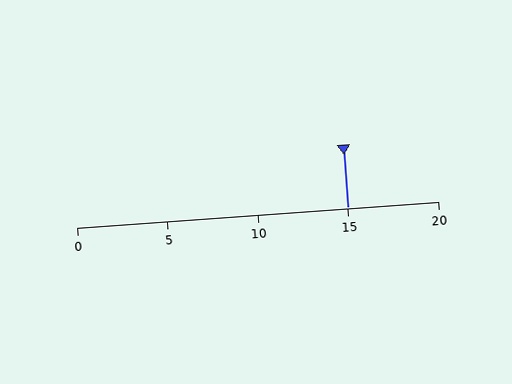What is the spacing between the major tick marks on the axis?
The major ticks are spaced 5 apart.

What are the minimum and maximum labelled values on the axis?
The axis runs from 0 to 20.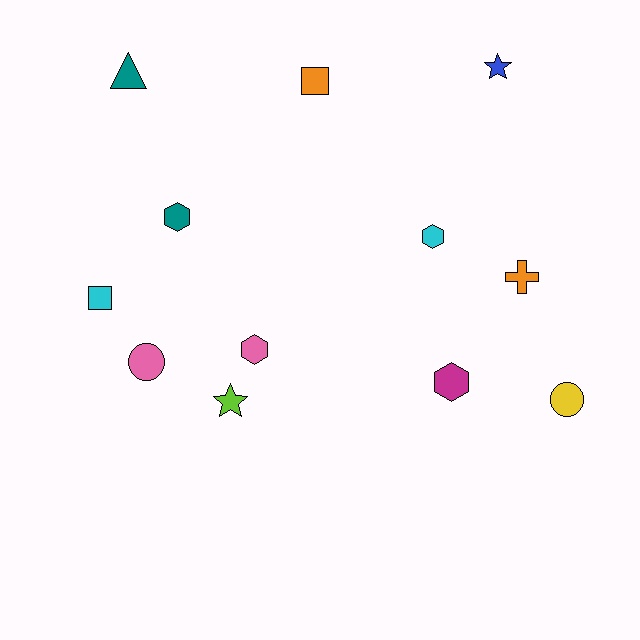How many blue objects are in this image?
There is 1 blue object.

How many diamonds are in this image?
There are no diamonds.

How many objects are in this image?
There are 12 objects.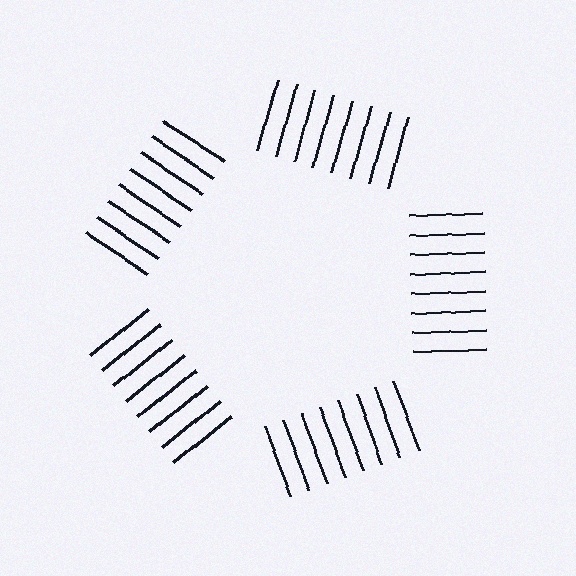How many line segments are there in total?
40 — 8 along each of the 5 edges.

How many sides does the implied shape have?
5 sides — the line-ends trace a pentagon.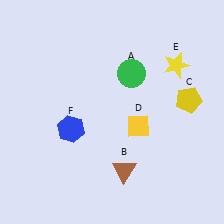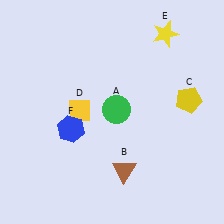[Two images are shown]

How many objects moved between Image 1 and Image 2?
3 objects moved between the two images.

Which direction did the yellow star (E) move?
The yellow star (E) moved up.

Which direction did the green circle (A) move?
The green circle (A) moved down.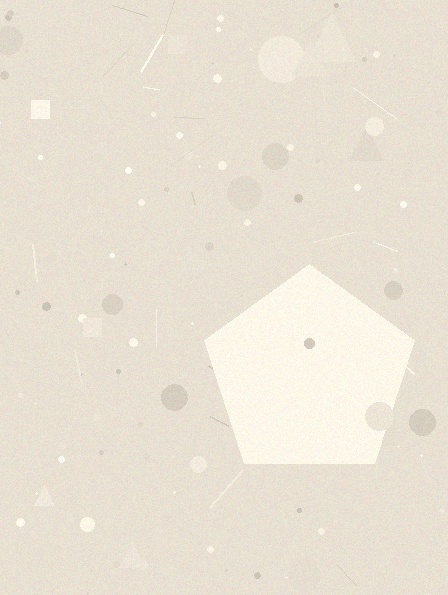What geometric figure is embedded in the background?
A pentagon is embedded in the background.